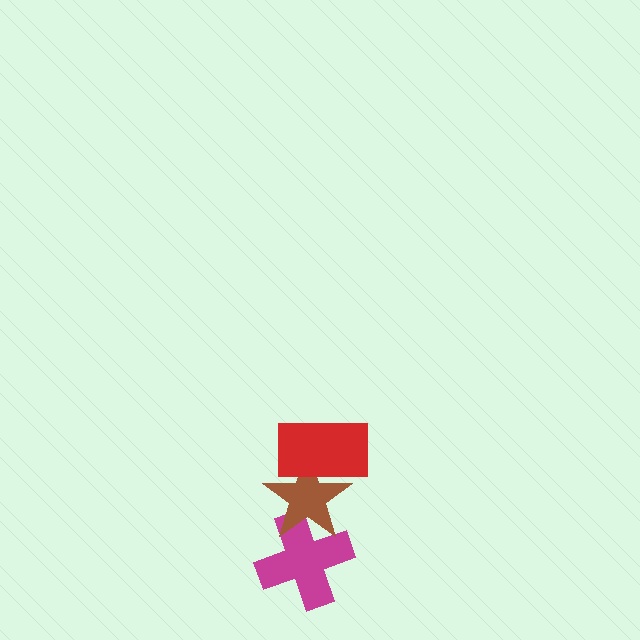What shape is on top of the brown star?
The red rectangle is on top of the brown star.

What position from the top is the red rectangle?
The red rectangle is 1st from the top.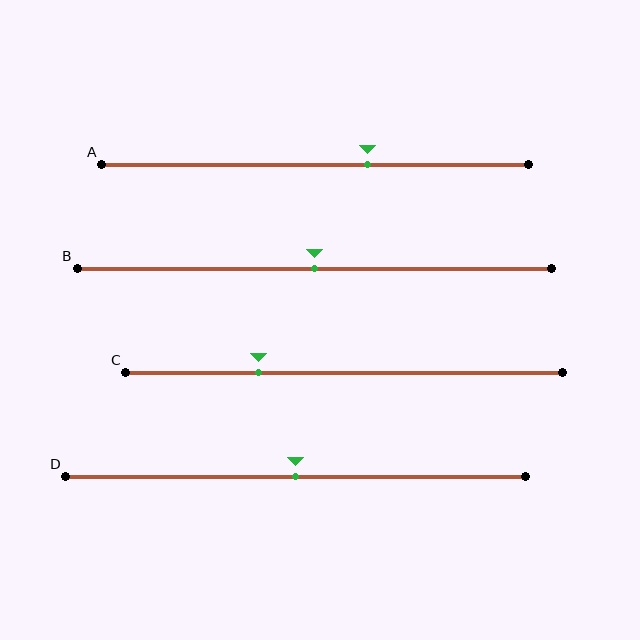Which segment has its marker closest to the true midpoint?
Segment B has its marker closest to the true midpoint.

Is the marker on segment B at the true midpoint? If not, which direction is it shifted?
Yes, the marker on segment B is at the true midpoint.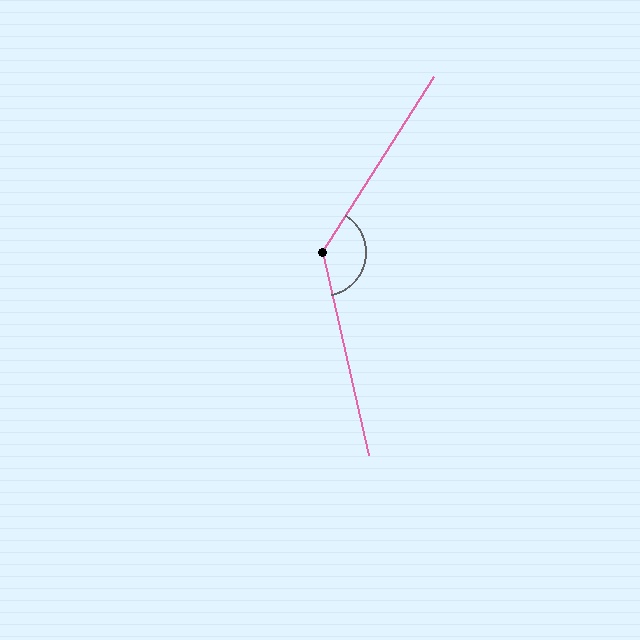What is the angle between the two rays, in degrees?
Approximately 135 degrees.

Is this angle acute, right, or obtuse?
It is obtuse.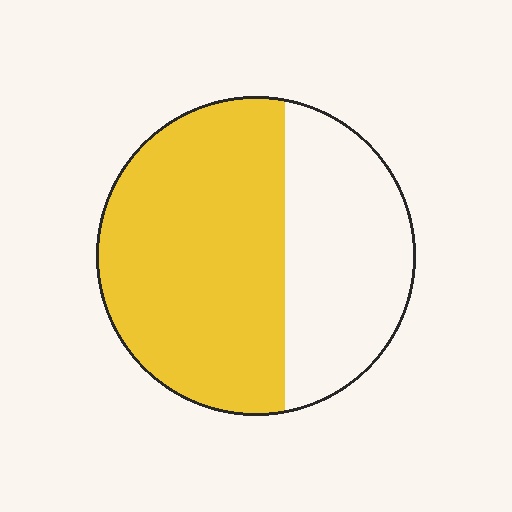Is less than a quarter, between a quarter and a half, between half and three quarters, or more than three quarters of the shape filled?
Between half and three quarters.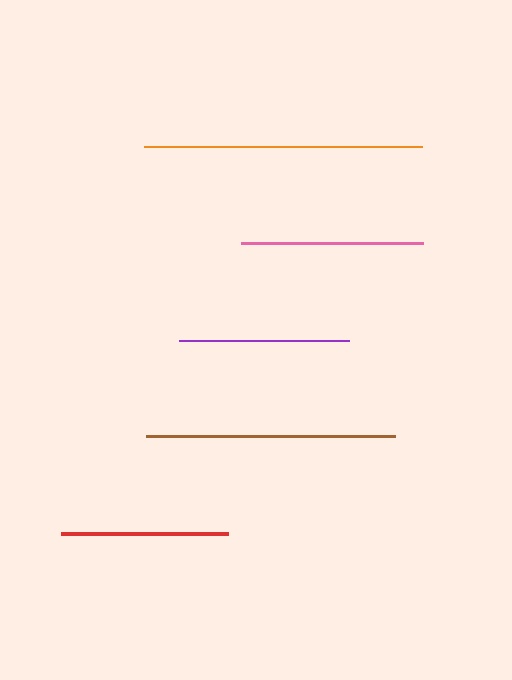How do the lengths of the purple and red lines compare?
The purple and red lines are approximately the same length.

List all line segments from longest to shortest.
From longest to shortest: orange, brown, pink, purple, red.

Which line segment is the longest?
The orange line is the longest at approximately 279 pixels.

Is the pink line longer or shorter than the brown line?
The brown line is longer than the pink line.